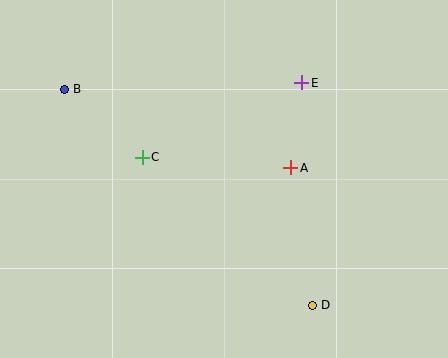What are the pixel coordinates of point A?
Point A is at (291, 168).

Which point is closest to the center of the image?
Point A at (291, 168) is closest to the center.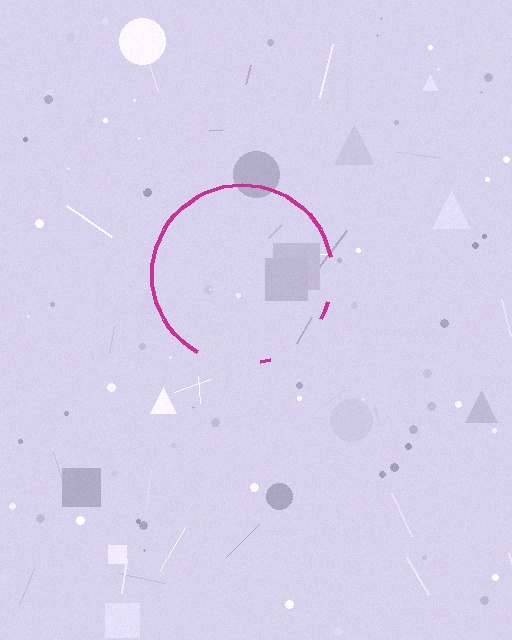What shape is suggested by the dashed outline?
The dashed outline suggests a circle.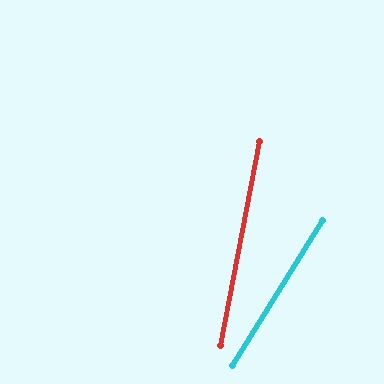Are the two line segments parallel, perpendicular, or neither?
Neither parallel nor perpendicular — they differ by about 21°.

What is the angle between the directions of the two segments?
Approximately 21 degrees.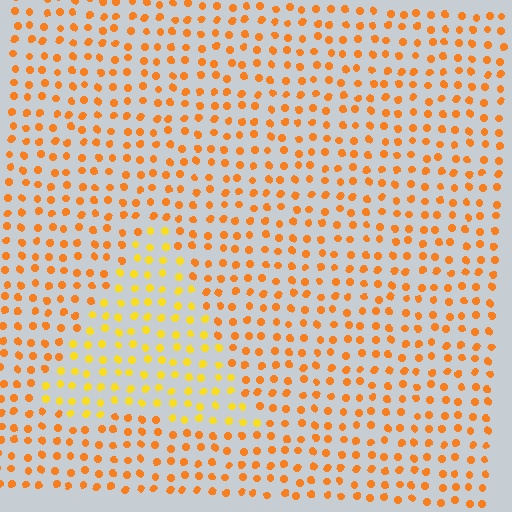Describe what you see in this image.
The image is filled with small orange elements in a uniform arrangement. A triangle-shaped region is visible where the elements are tinted to a slightly different hue, forming a subtle color boundary.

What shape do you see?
I see a triangle.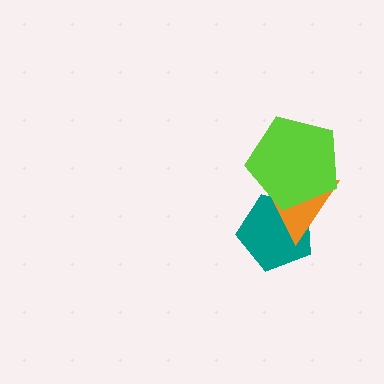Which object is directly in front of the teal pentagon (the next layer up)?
The orange triangle is directly in front of the teal pentagon.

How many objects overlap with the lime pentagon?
2 objects overlap with the lime pentagon.